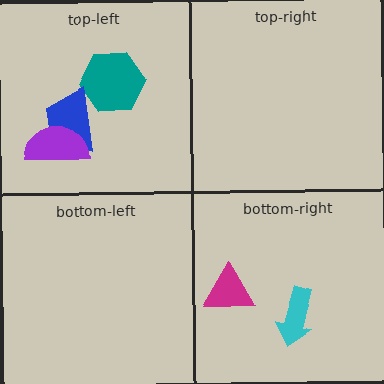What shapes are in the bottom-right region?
The magenta triangle, the cyan arrow.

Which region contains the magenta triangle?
The bottom-right region.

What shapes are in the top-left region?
The teal hexagon, the blue trapezoid, the purple semicircle.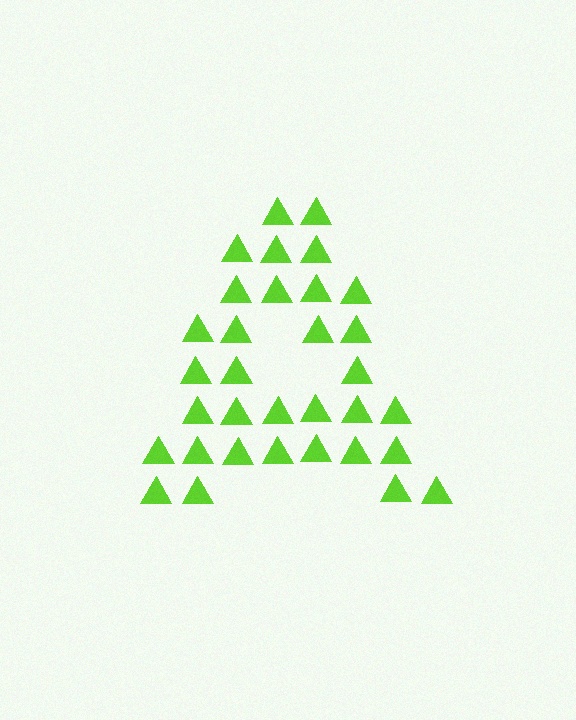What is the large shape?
The large shape is the letter A.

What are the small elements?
The small elements are triangles.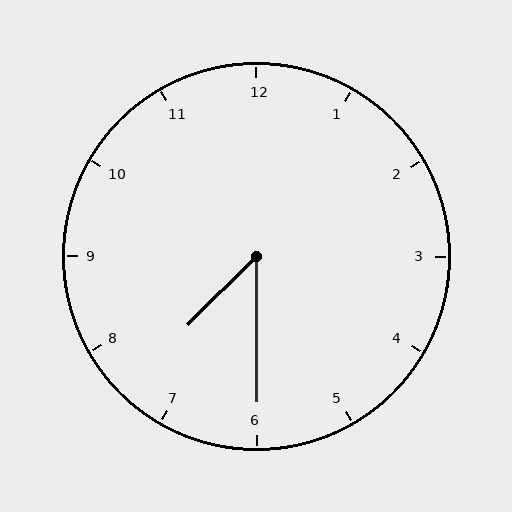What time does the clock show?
7:30.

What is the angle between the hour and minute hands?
Approximately 45 degrees.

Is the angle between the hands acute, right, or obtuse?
It is acute.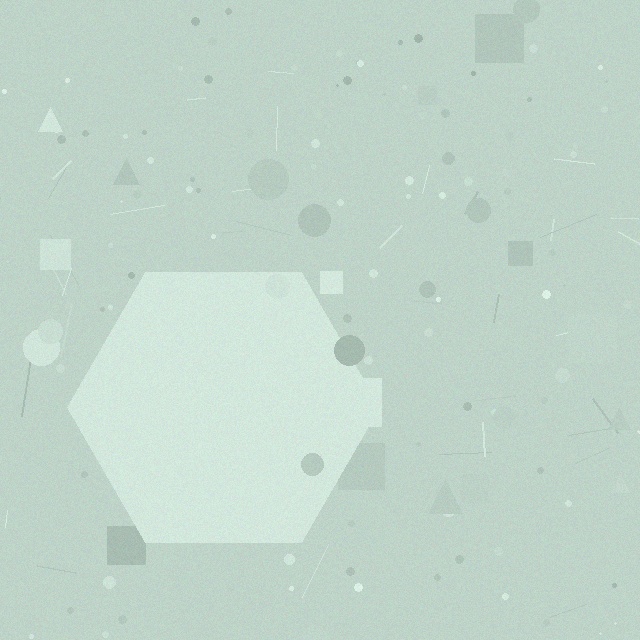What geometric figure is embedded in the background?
A hexagon is embedded in the background.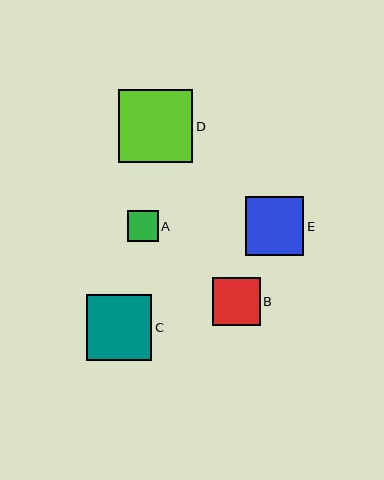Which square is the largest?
Square D is the largest with a size of approximately 74 pixels.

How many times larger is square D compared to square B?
Square D is approximately 1.5 times the size of square B.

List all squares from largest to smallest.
From largest to smallest: D, C, E, B, A.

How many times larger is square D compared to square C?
Square D is approximately 1.1 times the size of square C.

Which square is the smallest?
Square A is the smallest with a size of approximately 31 pixels.